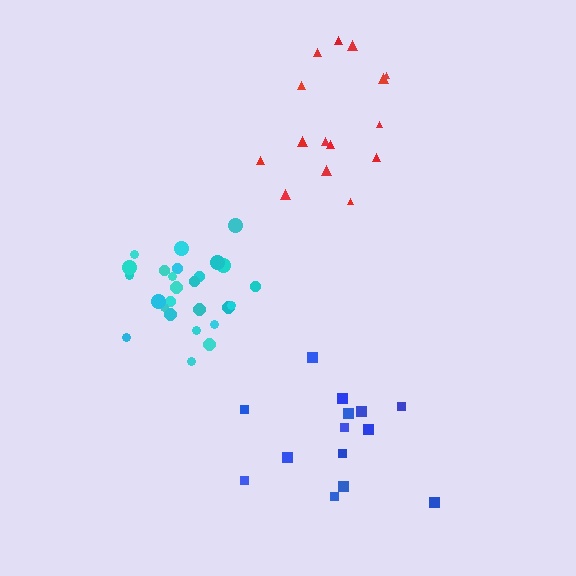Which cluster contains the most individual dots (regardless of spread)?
Cyan (27).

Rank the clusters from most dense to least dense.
cyan, blue, red.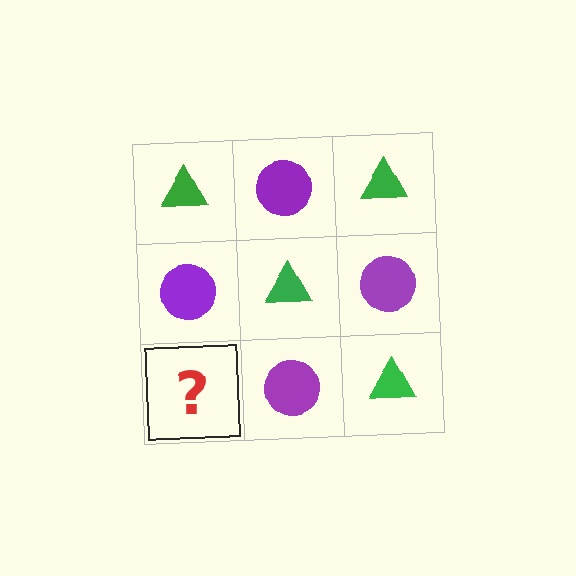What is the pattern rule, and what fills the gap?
The rule is that it alternates green triangle and purple circle in a checkerboard pattern. The gap should be filled with a green triangle.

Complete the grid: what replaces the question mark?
The question mark should be replaced with a green triangle.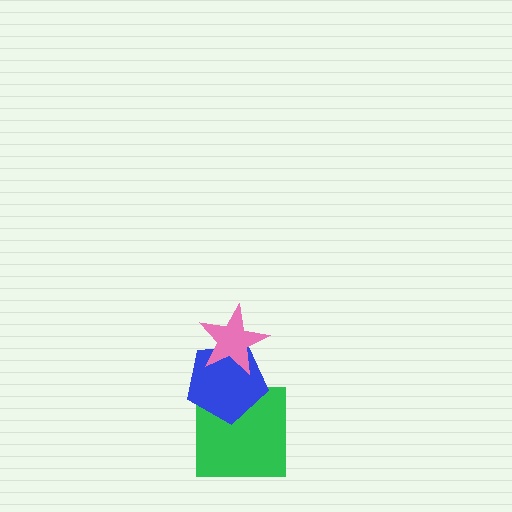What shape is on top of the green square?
The blue pentagon is on top of the green square.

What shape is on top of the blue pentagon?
The pink star is on top of the blue pentagon.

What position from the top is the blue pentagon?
The blue pentagon is 2nd from the top.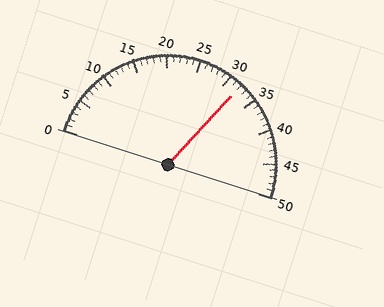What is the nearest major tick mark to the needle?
The nearest major tick mark is 30.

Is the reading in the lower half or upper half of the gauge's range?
The reading is in the upper half of the range (0 to 50).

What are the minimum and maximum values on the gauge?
The gauge ranges from 0 to 50.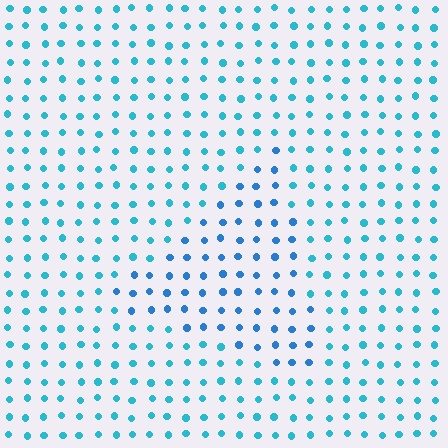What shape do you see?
I see a triangle.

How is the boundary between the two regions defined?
The boundary is defined purely by a slight shift in hue (about 23 degrees). Spacing, size, and orientation are identical on both sides.